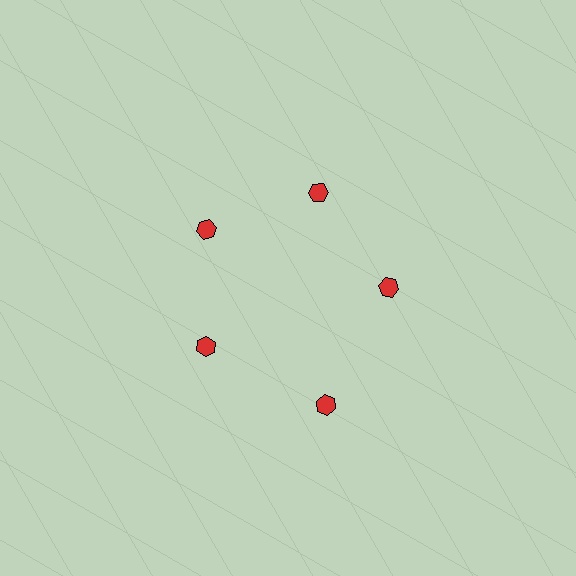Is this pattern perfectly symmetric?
No. The 5 red hexagons are arranged in a ring, but one element near the 5 o'clock position is pushed outward from the center, breaking the 5-fold rotational symmetry.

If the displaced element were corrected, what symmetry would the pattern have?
It would have 5-fold rotational symmetry — the pattern would map onto itself every 72 degrees.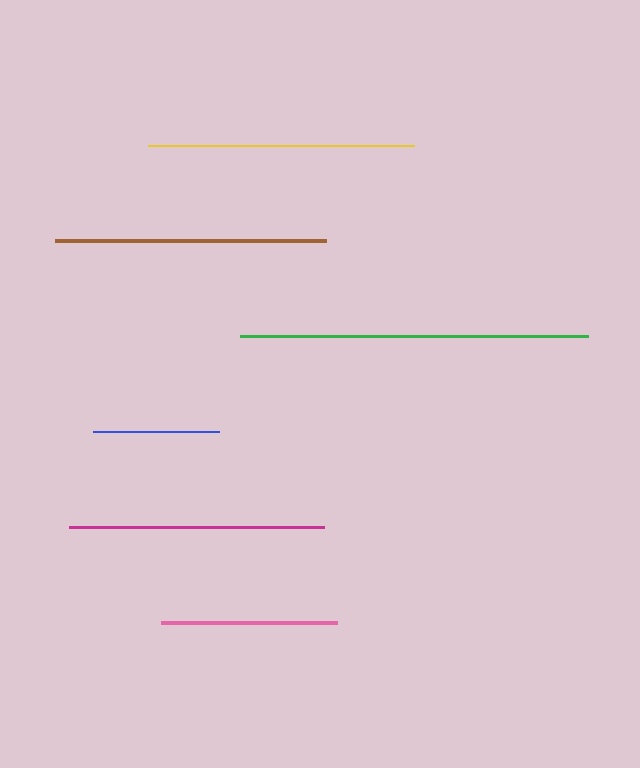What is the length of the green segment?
The green segment is approximately 348 pixels long.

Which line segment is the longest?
The green line is the longest at approximately 348 pixels.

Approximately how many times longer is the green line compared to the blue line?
The green line is approximately 2.8 times the length of the blue line.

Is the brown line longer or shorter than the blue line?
The brown line is longer than the blue line.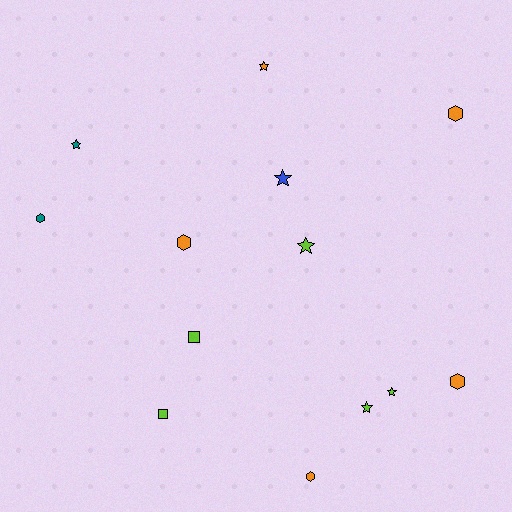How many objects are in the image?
There are 13 objects.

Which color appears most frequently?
Lime, with 5 objects.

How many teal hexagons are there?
There is 1 teal hexagon.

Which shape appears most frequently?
Star, with 6 objects.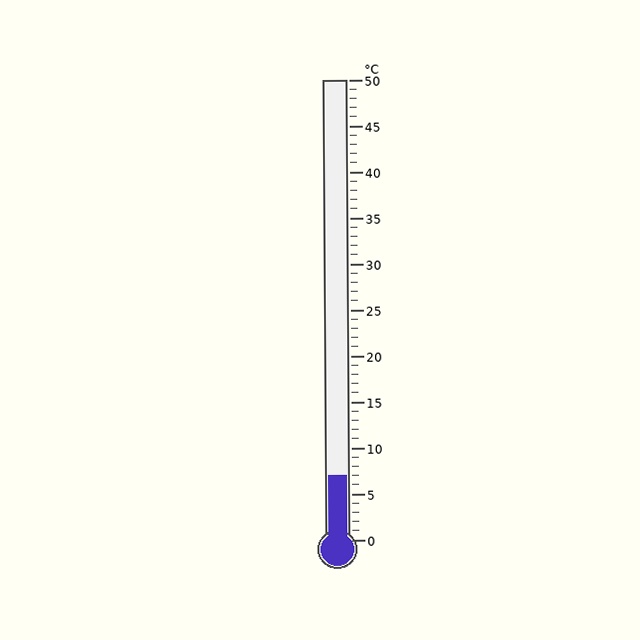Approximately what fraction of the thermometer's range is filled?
The thermometer is filled to approximately 15% of its range.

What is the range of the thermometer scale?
The thermometer scale ranges from 0°C to 50°C.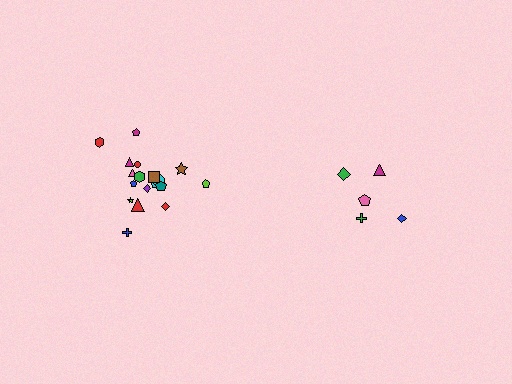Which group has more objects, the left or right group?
The left group.